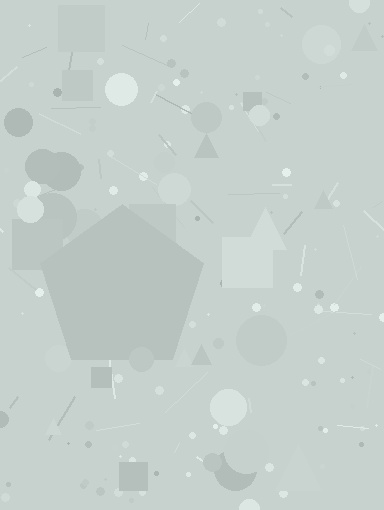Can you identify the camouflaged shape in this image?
The camouflaged shape is a pentagon.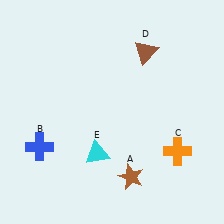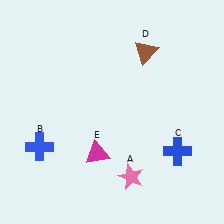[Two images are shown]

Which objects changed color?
A changed from brown to pink. C changed from orange to blue. E changed from cyan to magenta.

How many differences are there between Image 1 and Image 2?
There are 3 differences between the two images.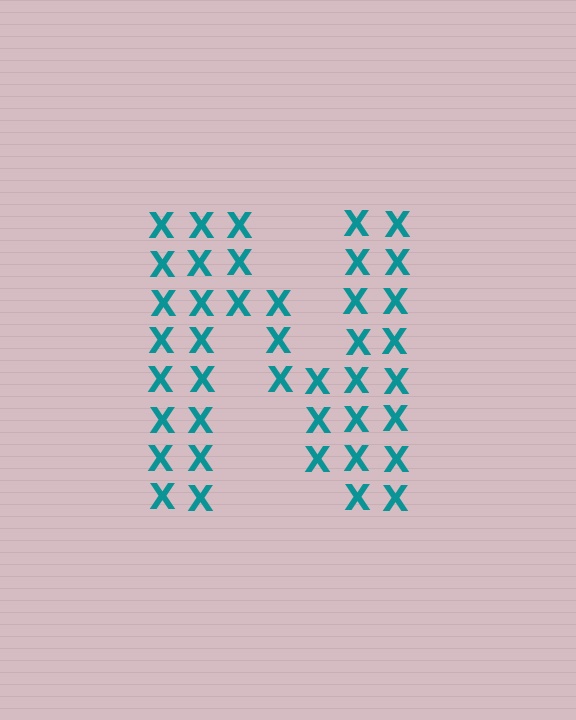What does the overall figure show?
The overall figure shows the letter N.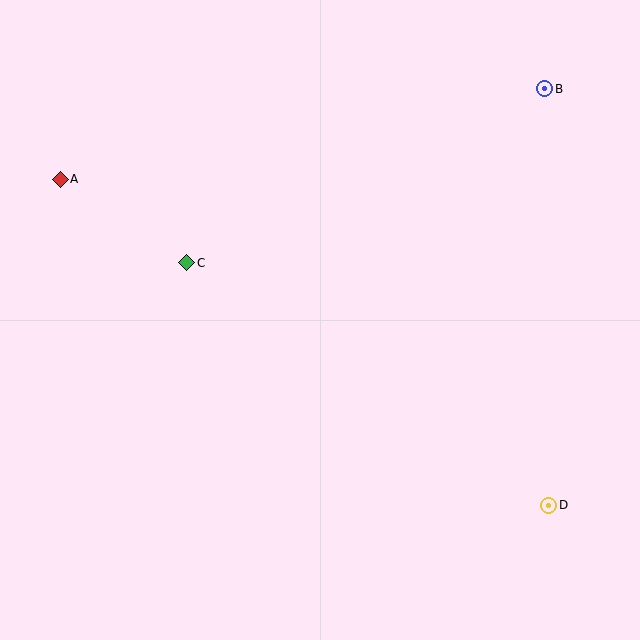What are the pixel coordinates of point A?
Point A is at (60, 180).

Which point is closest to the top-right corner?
Point B is closest to the top-right corner.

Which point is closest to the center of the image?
Point C at (187, 263) is closest to the center.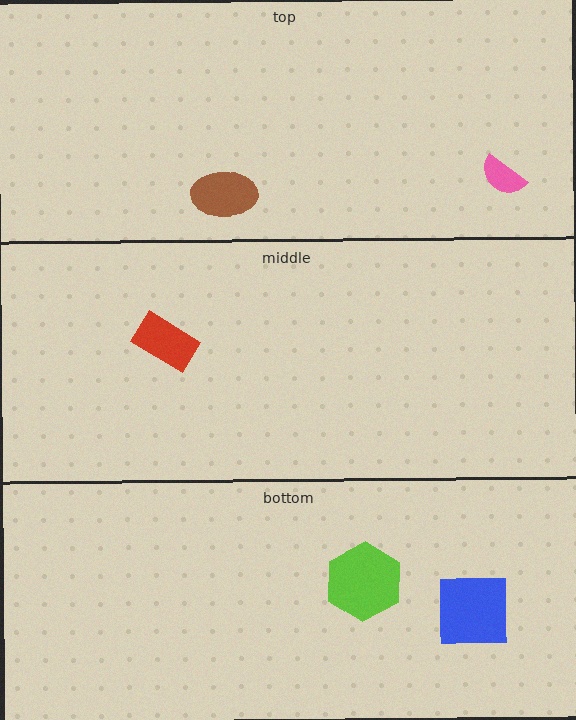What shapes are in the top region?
The brown ellipse, the pink semicircle.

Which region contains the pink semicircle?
The top region.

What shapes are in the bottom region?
The blue square, the lime hexagon.